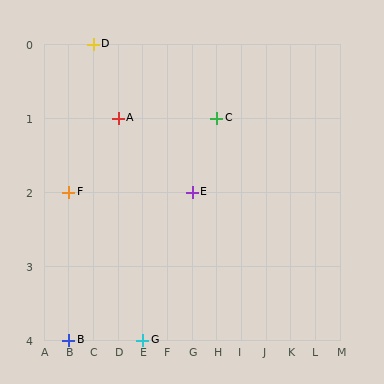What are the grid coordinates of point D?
Point D is at grid coordinates (C, 0).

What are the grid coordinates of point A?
Point A is at grid coordinates (D, 1).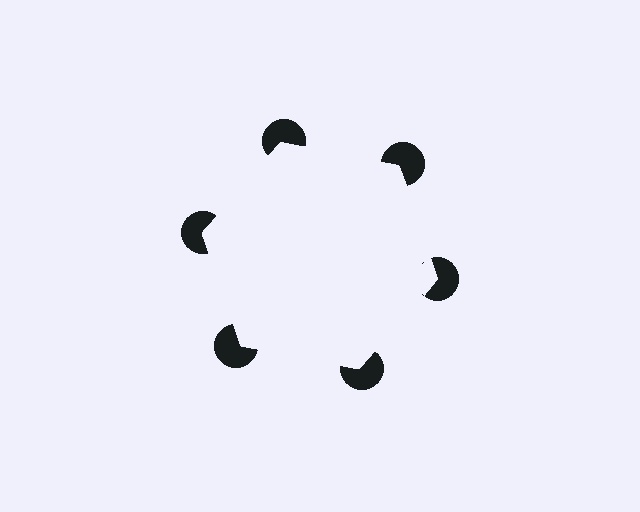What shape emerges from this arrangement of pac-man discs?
An illusory hexagon — its edges are inferred from the aligned wedge cuts in the pac-man discs, not physically drawn.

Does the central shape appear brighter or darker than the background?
It typically appears slightly brighter than the background, even though no actual brightness change is drawn.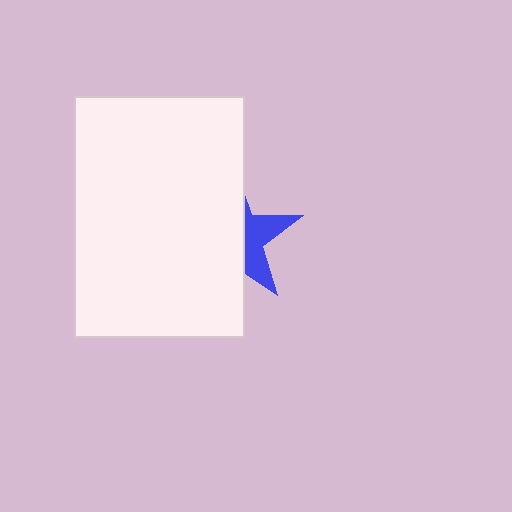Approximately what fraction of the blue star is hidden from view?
Roughly 66% of the blue star is hidden behind the white rectangle.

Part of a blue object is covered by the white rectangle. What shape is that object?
It is a star.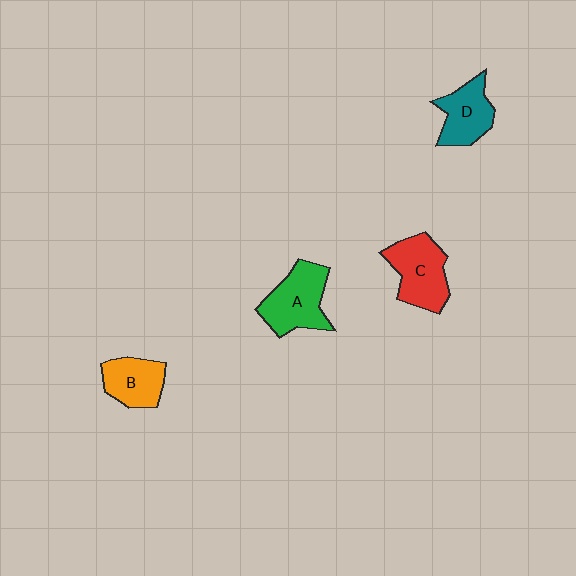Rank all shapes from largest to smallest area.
From largest to smallest: A (green), C (red), D (teal), B (orange).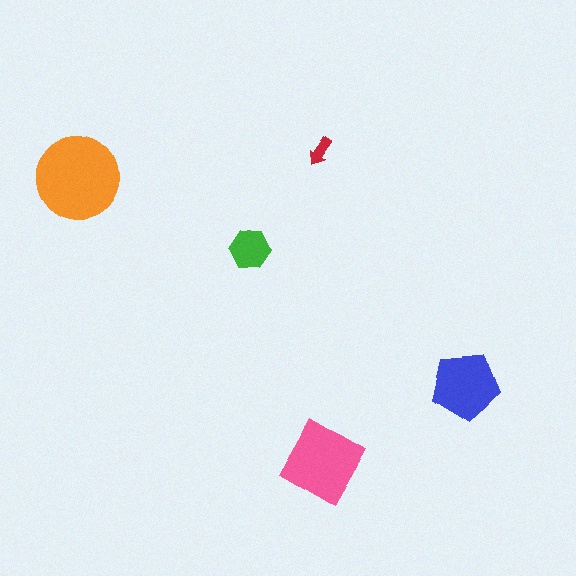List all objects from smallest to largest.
The red arrow, the green hexagon, the blue pentagon, the pink diamond, the orange circle.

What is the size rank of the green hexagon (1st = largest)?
4th.